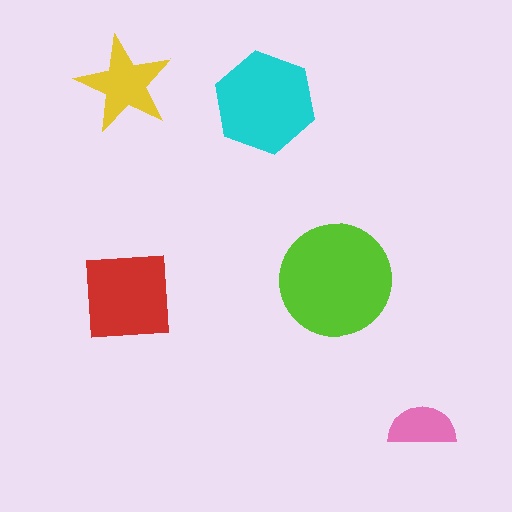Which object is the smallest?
The pink semicircle.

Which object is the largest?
The lime circle.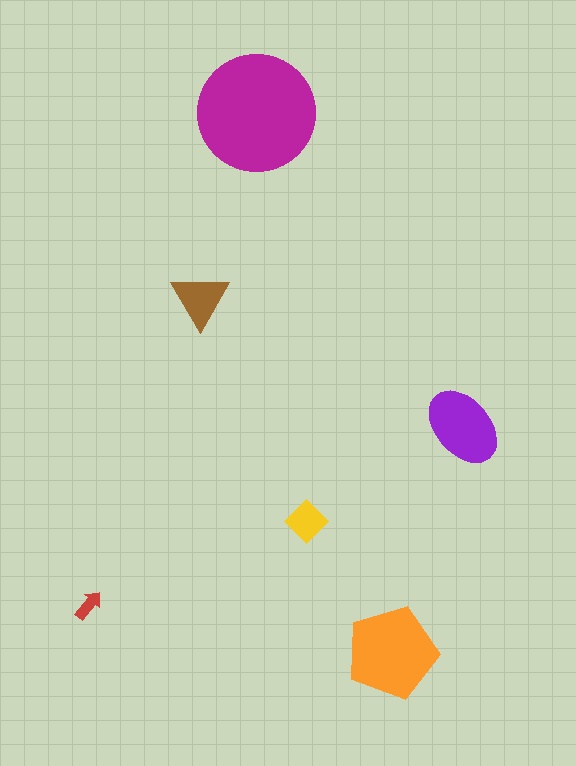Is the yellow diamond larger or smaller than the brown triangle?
Smaller.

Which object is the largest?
The magenta circle.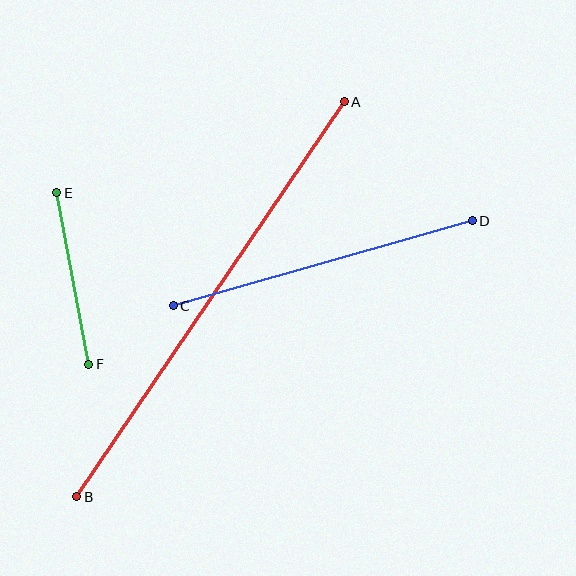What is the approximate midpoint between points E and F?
The midpoint is at approximately (73, 278) pixels.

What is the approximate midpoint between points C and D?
The midpoint is at approximately (323, 263) pixels.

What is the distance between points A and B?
The distance is approximately 477 pixels.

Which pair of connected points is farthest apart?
Points A and B are farthest apart.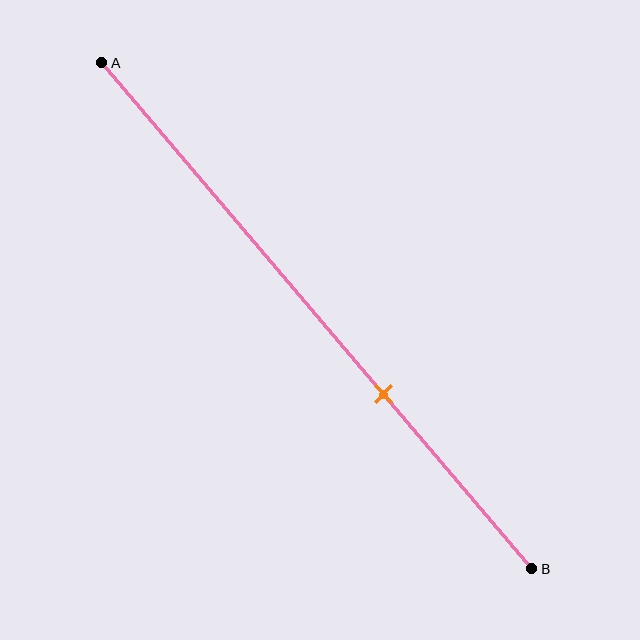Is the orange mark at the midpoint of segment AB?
No, the mark is at about 65% from A, not at the 50% midpoint.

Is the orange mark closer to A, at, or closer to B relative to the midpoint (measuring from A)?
The orange mark is closer to point B than the midpoint of segment AB.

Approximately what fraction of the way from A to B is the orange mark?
The orange mark is approximately 65% of the way from A to B.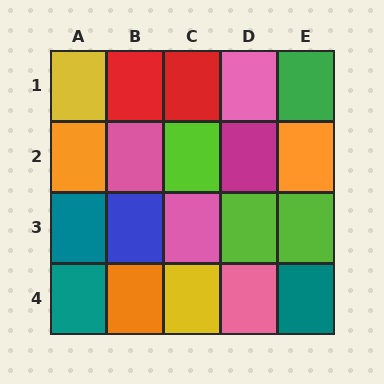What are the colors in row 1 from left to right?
Yellow, red, red, pink, green.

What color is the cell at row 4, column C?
Yellow.